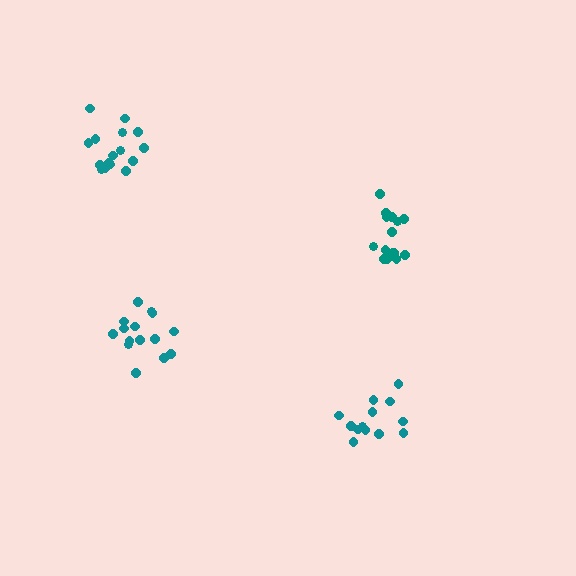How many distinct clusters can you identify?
There are 4 distinct clusters.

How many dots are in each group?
Group 1: 15 dots, Group 2: 15 dots, Group 3: 13 dots, Group 4: 16 dots (59 total).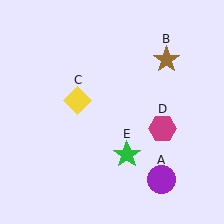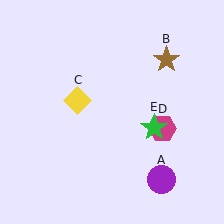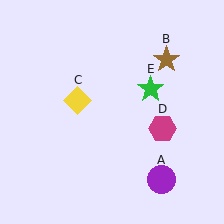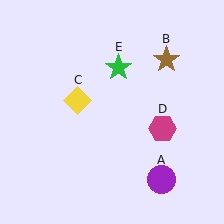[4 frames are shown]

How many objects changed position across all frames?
1 object changed position: green star (object E).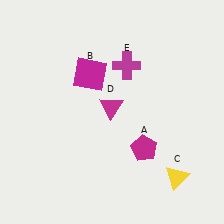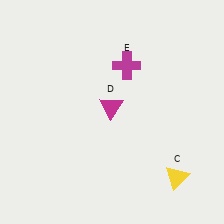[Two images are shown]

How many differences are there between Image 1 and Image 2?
There are 2 differences between the two images.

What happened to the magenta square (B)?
The magenta square (B) was removed in Image 2. It was in the top-left area of Image 1.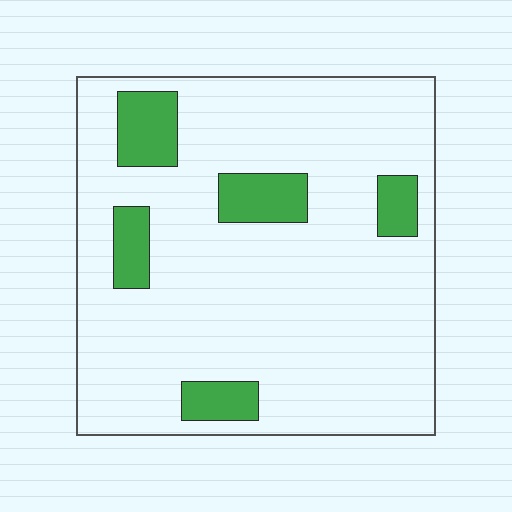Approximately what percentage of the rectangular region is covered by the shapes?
Approximately 15%.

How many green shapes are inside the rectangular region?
5.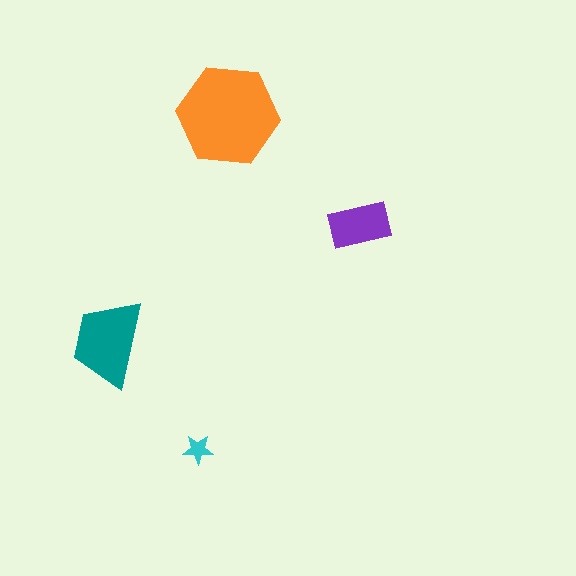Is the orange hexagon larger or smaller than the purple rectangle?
Larger.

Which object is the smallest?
The cyan star.